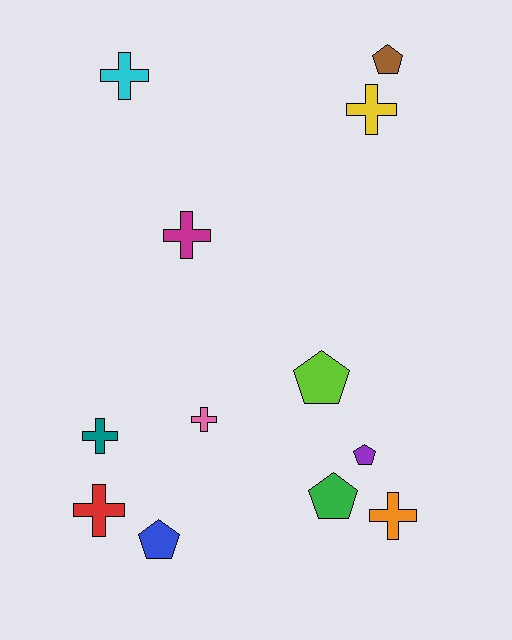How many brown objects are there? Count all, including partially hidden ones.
There is 1 brown object.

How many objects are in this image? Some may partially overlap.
There are 12 objects.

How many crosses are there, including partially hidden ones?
There are 7 crosses.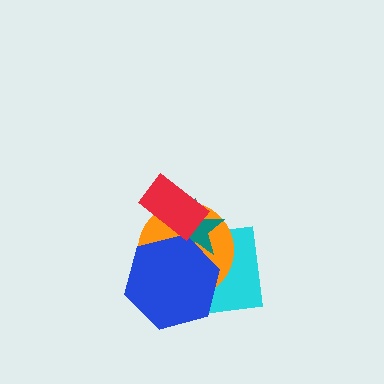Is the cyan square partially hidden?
Yes, it is partially covered by another shape.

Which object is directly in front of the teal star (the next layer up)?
The blue hexagon is directly in front of the teal star.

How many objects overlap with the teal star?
4 objects overlap with the teal star.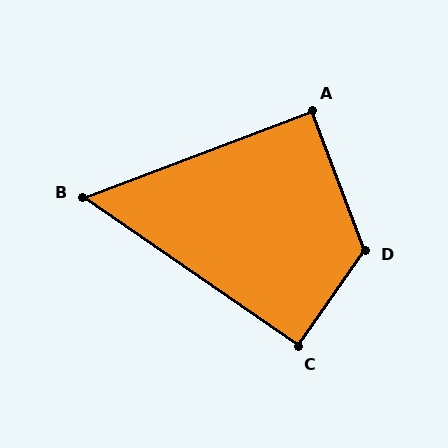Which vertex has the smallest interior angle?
B, at approximately 55 degrees.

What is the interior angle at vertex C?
Approximately 90 degrees (approximately right).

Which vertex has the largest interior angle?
D, at approximately 125 degrees.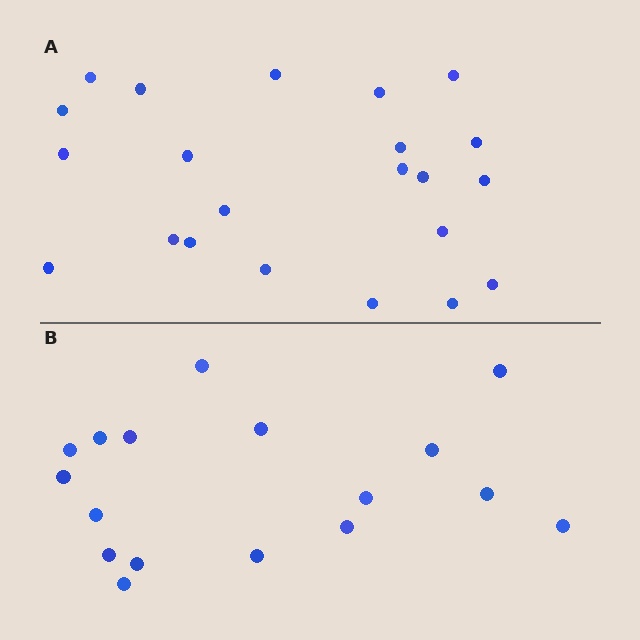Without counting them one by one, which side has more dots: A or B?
Region A (the top region) has more dots.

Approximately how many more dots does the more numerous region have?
Region A has about 5 more dots than region B.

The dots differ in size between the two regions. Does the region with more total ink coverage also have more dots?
No. Region B has more total ink coverage because its dots are larger, but region A actually contains more individual dots. Total area can be misleading — the number of items is what matters here.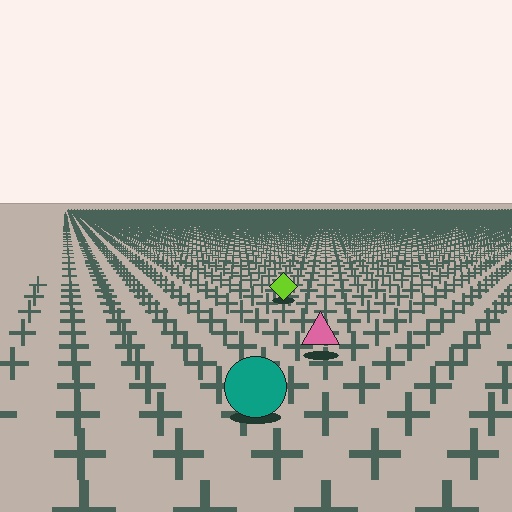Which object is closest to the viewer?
The teal circle is closest. The texture marks near it are larger and more spread out.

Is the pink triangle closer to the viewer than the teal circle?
No. The teal circle is closer — you can tell from the texture gradient: the ground texture is coarser near it.